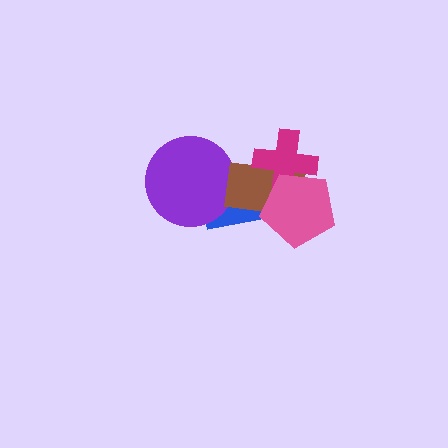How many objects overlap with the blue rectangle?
3 objects overlap with the blue rectangle.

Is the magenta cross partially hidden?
Yes, it is partially covered by another shape.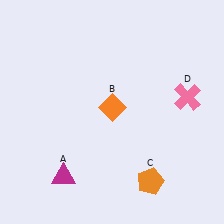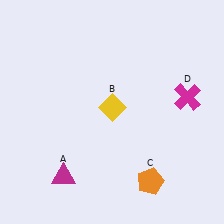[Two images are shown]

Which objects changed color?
B changed from orange to yellow. D changed from pink to magenta.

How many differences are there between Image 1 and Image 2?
There are 2 differences between the two images.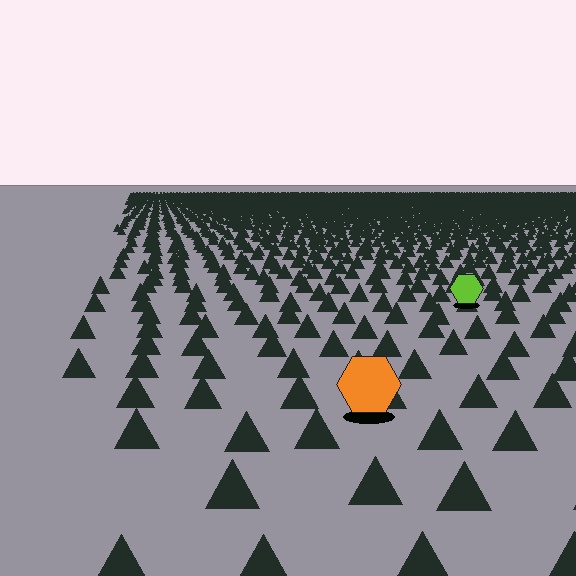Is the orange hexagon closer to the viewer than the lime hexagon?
Yes. The orange hexagon is closer — you can tell from the texture gradient: the ground texture is coarser near it.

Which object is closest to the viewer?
The orange hexagon is closest. The texture marks near it are larger and more spread out.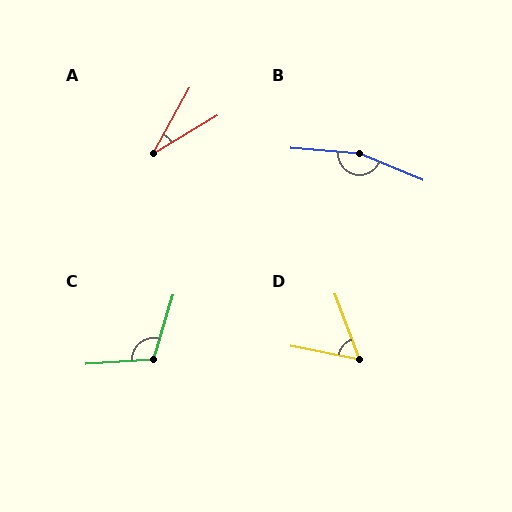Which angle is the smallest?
A, at approximately 30 degrees.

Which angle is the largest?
B, at approximately 161 degrees.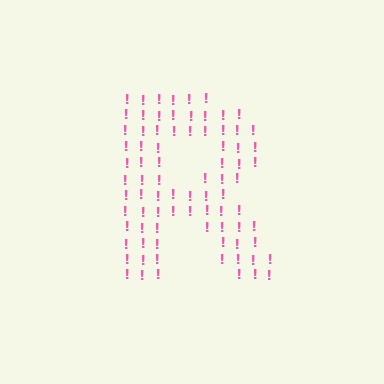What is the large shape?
The large shape is the letter R.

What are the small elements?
The small elements are exclamation marks.